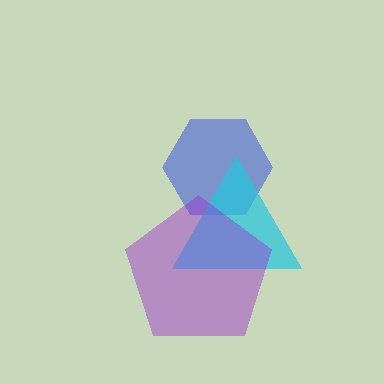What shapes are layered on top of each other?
The layered shapes are: a blue hexagon, a cyan triangle, a purple pentagon.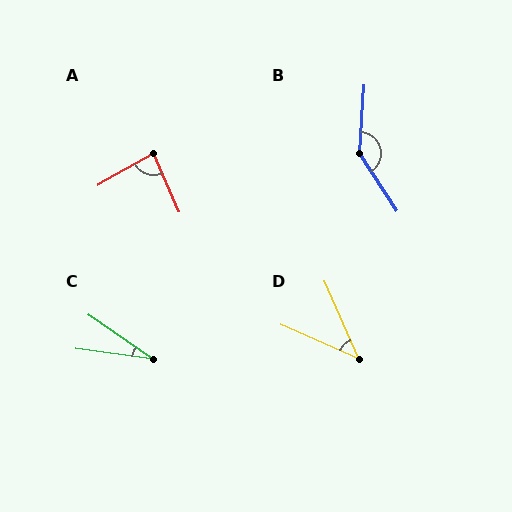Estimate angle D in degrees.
Approximately 43 degrees.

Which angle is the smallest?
C, at approximately 27 degrees.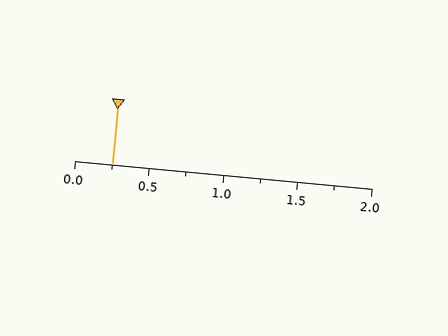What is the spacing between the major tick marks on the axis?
The major ticks are spaced 0.5 apart.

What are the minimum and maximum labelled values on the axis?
The axis runs from 0.0 to 2.0.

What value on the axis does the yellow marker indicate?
The marker indicates approximately 0.25.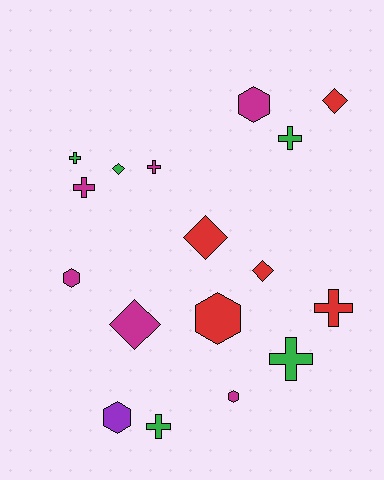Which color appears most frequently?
Magenta, with 6 objects.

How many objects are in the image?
There are 17 objects.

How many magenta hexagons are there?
There are 3 magenta hexagons.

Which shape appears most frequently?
Cross, with 7 objects.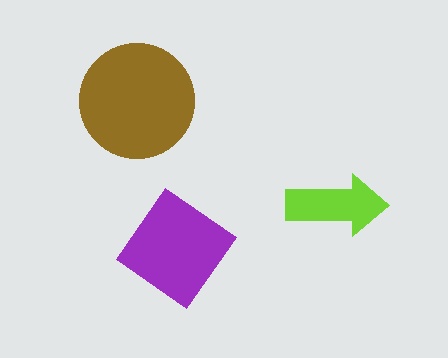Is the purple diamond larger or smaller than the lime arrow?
Larger.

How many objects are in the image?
There are 3 objects in the image.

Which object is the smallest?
The lime arrow.